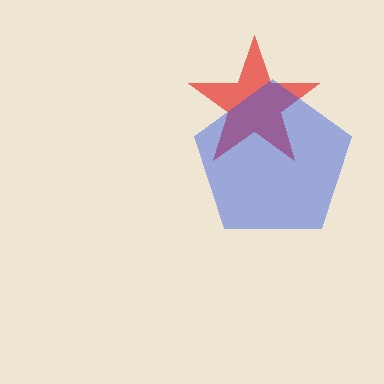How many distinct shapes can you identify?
There are 2 distinct shapes: a red star, a blue pentagon.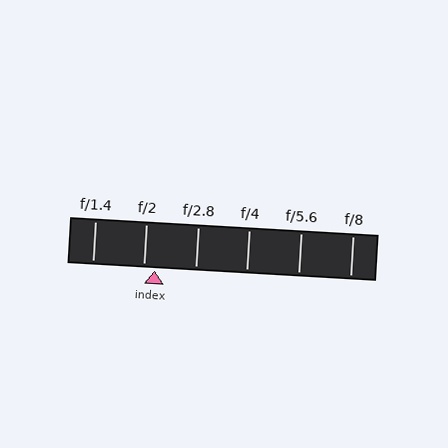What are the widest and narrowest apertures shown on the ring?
The widest aperture shown is f/1.4 and the narrowest is f/8.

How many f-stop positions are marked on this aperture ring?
There are 6 f-stop positions marked.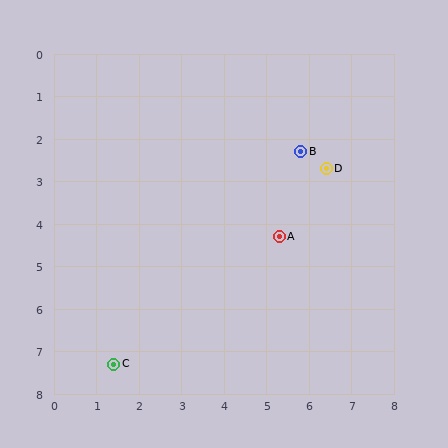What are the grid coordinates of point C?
Point C is at approximately (1.4, 7.3).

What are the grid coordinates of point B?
Point B is at approximately (5.8, 2.3).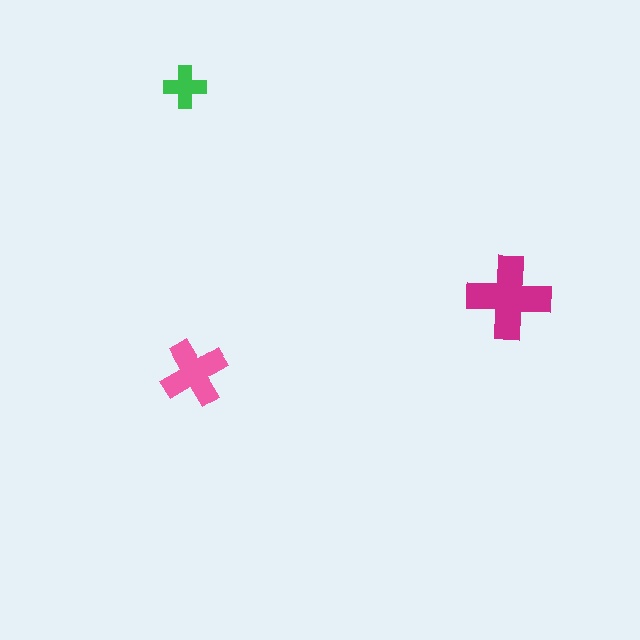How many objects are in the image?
There are 3 objects in the image.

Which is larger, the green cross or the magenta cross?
The magenta one.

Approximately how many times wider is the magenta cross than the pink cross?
About 1.5 times wider.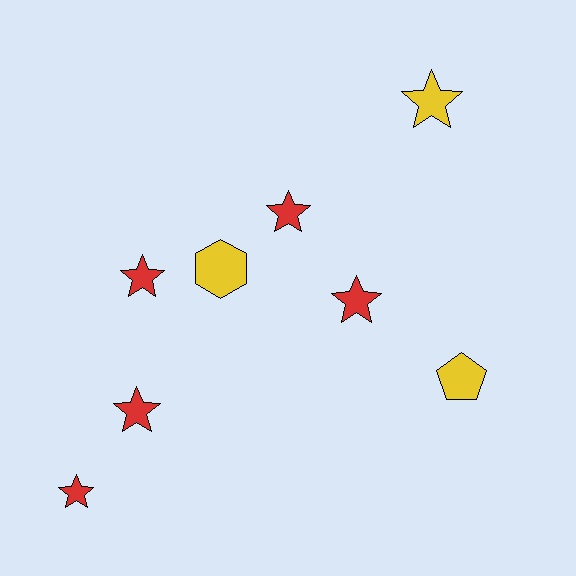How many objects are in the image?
There are 8 objects.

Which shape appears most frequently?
Star, with 6 objects.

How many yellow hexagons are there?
There is 1 yellow hexagon.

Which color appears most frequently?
Red, with 5 objects.